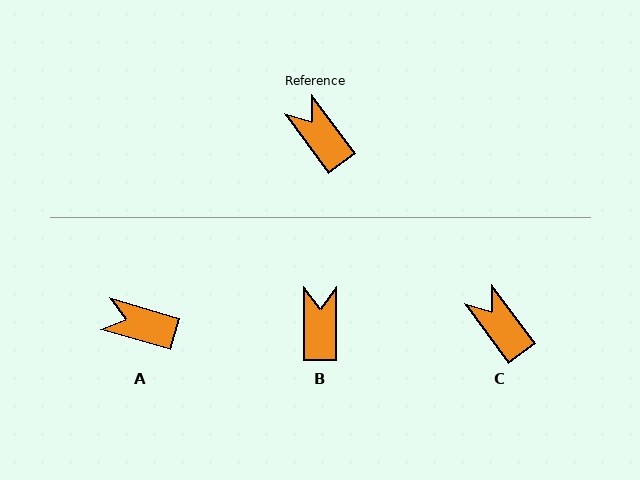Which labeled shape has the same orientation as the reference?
C.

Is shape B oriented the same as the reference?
No, it is off by about 37 degrees.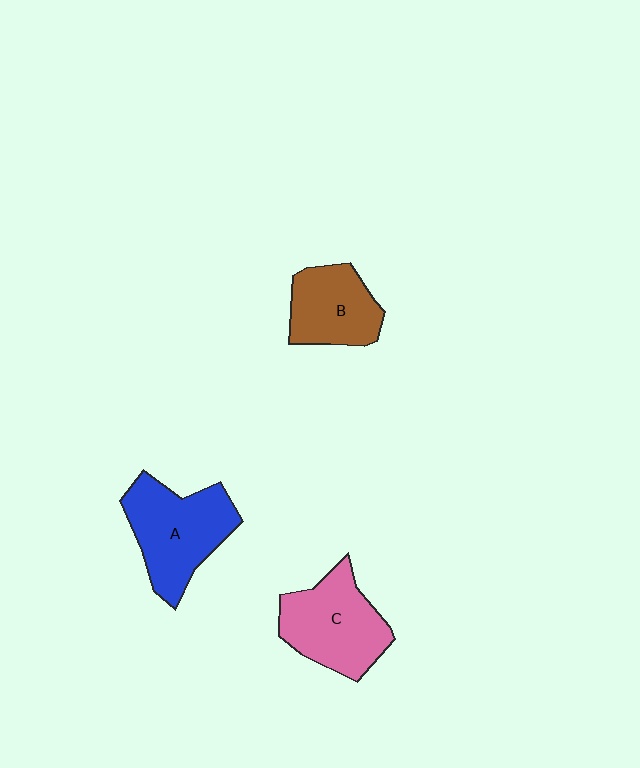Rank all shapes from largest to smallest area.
From largest to smallest: A (blue), C (pink), B (brown).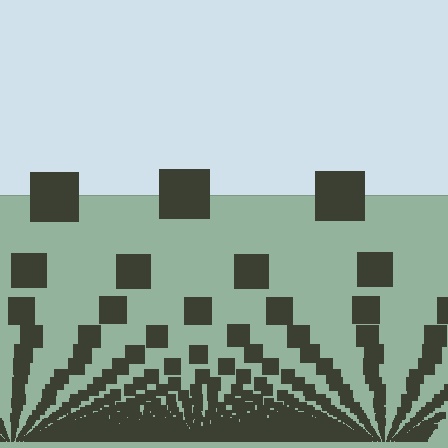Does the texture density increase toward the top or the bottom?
Density increases toward the bottom.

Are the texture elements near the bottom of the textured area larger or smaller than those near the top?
Smaller. The gradient is inverted — elements near the bottom are smaller and denser.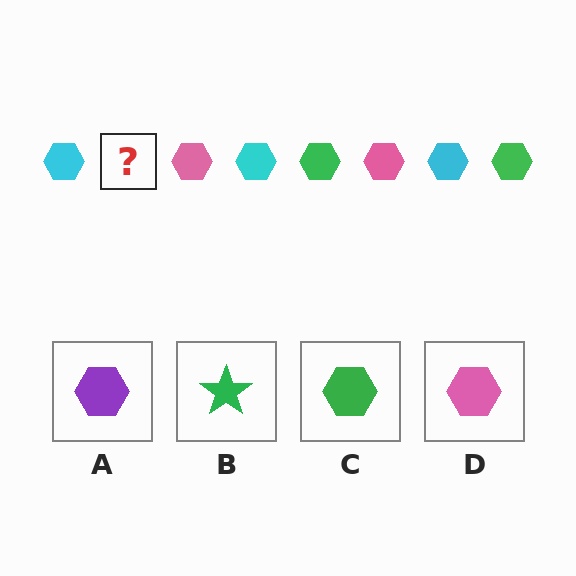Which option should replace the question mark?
Option C.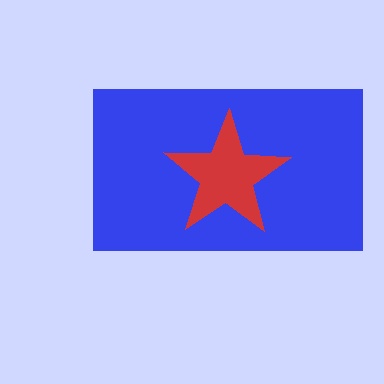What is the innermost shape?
The red star.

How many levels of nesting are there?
2.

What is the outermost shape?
The blue rectangle.